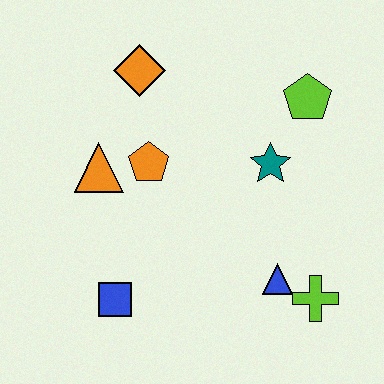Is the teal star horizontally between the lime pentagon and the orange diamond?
Yes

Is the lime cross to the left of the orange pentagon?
No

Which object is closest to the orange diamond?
The orange pentagon is closest to the orange diamond.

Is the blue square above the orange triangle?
No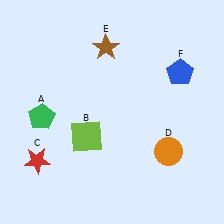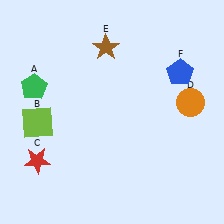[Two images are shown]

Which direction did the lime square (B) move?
The lime square (B) moved left.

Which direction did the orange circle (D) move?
The orange circle (D) moved up.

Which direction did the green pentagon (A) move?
The green pentagon (A) moved up.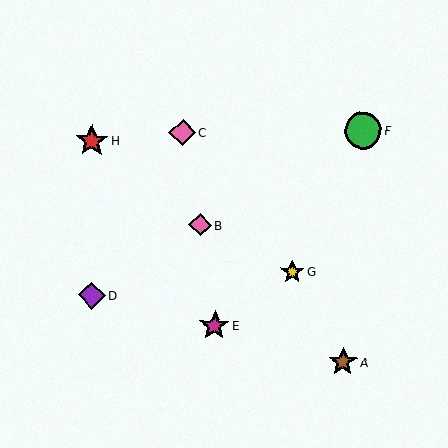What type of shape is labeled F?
Shape F is a green circle.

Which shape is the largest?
The green circle (labeled F) is the largest.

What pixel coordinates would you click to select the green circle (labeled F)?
Click at (363, 130) to select the green circle F.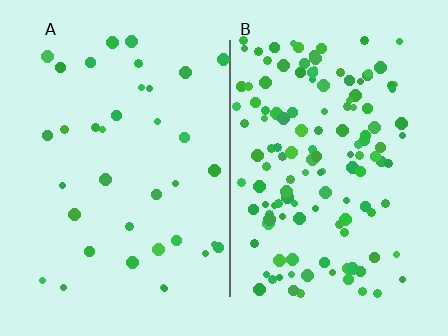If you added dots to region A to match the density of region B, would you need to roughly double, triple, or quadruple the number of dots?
Approximately quadruple.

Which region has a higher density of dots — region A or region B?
B (the right).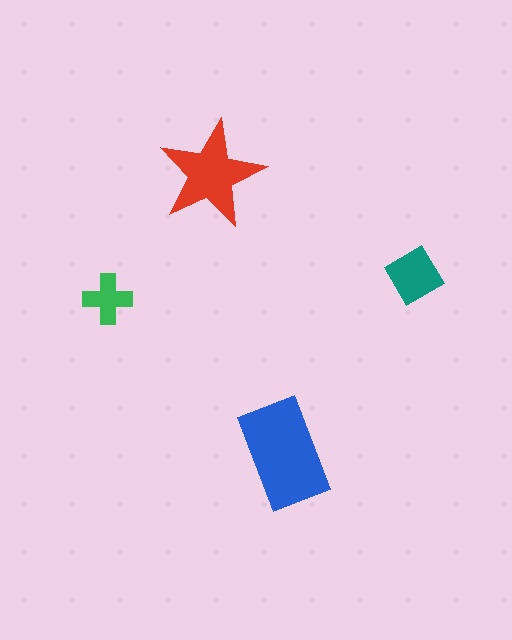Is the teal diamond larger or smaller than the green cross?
Larger.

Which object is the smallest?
The green cross.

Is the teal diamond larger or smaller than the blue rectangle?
Smaller.